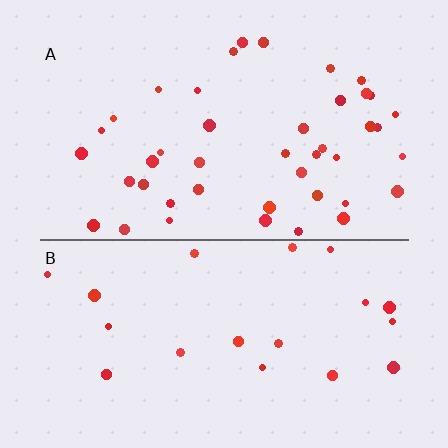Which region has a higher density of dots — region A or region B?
A (the top).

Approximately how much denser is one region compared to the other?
Approximately 2.2× — region A over region B.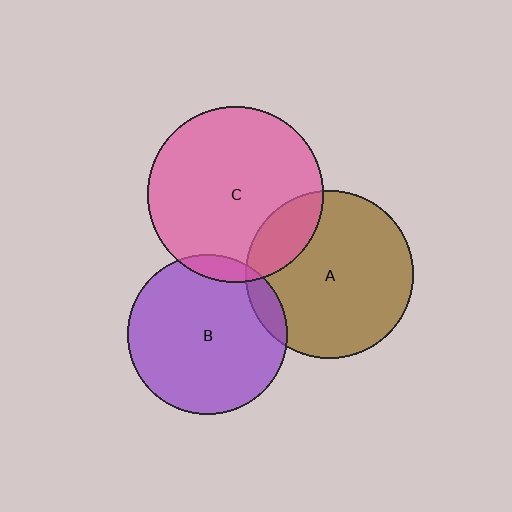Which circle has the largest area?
Circle C (pink).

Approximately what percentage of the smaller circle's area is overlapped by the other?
Approximately 20%.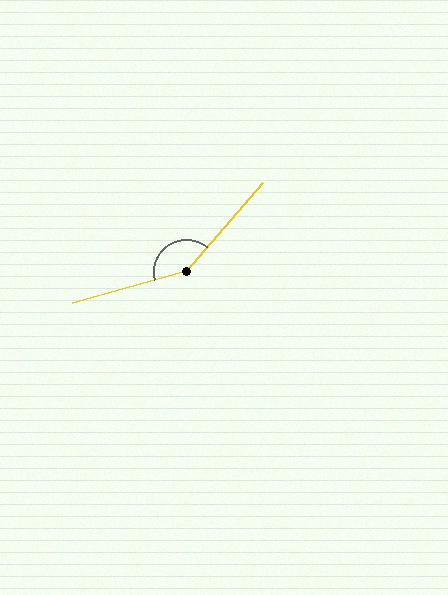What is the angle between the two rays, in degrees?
Approximately 146 degrees.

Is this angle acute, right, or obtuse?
It is obtuse.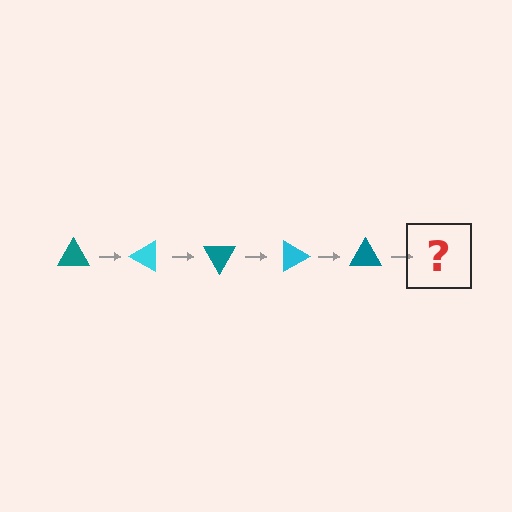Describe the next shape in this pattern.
It should be a cyan triangle, rotated 150 degrees from the start.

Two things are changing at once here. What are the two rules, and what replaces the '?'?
The two rules are that it rotates 30 degrees each step and the color cycles through teal and cyan. The '?' should be a cyan triangle, rotated 150 degrees from the start.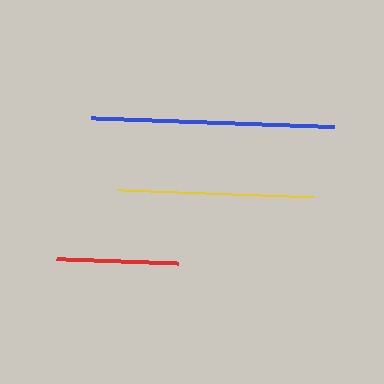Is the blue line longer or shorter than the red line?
The blue line is longer than the red line.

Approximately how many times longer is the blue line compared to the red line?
The blue line is approximately 2.0 times the length of the red line.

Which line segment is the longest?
The blue line is the longest at approximately 244 pixels.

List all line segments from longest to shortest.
From longest to shortest: blue, yellow, red.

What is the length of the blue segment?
The blue segment is approximately 244 pixels long.